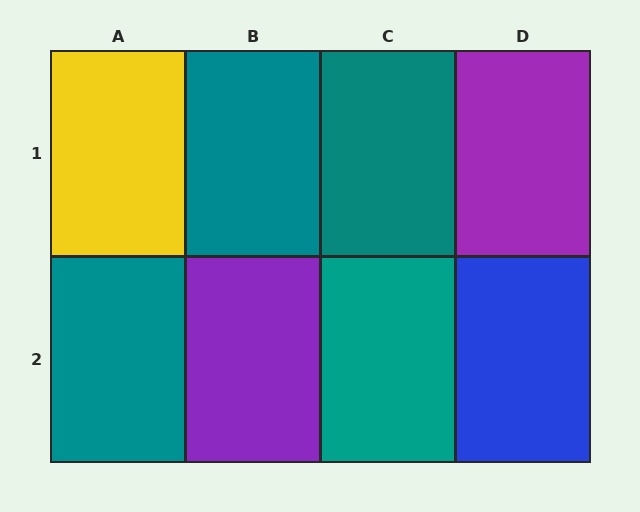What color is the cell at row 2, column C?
Teal.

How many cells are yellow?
1 cell is yellow.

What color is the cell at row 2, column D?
Blue.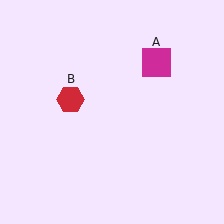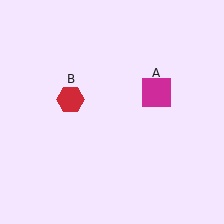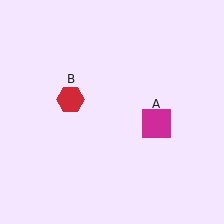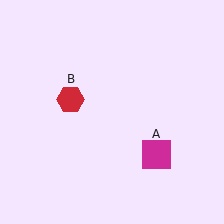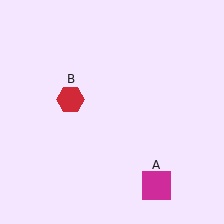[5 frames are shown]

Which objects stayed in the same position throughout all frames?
Red hexagon (object B) remained stationary.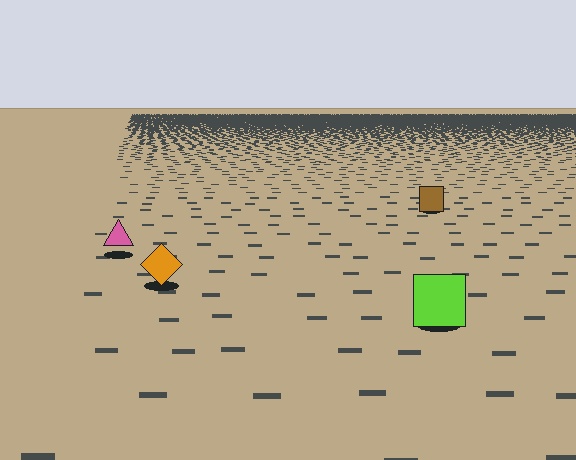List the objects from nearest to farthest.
From nearest to farthest: the lime square, the orange diamond, the pink triangle, the brown square.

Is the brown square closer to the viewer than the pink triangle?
No. The pink triangle is closer — you can tell from the texture gradient: the ground texture is coarser near it.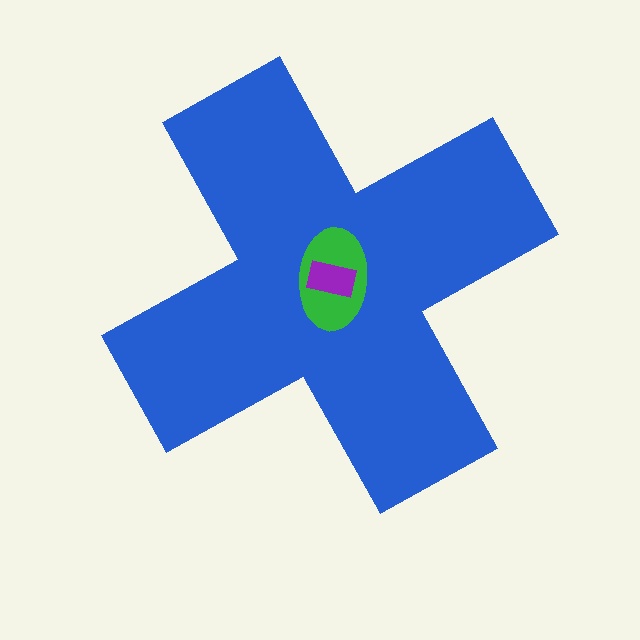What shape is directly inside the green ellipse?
The purple rectangle.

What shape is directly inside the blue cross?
The green ellipse.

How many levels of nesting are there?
3.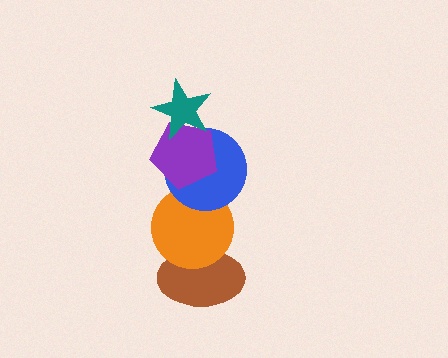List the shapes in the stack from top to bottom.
From top to bottom: the teal star, the purple pentagon, the blue circle, the orange circle, the brown ellipse.